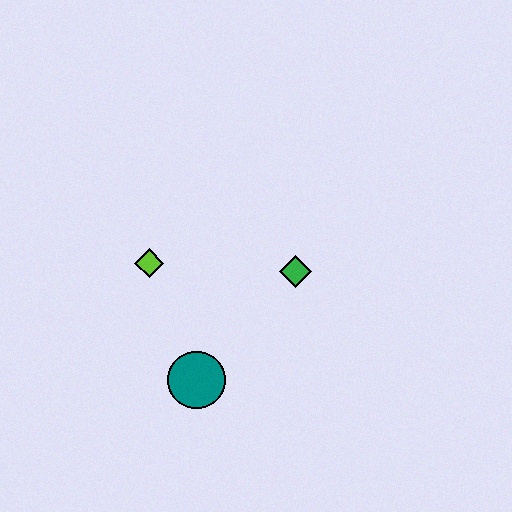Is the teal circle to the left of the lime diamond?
No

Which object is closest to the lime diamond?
The teal circle is closest to the lime diamond.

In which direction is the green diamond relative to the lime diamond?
The green diamond is to the right of the lime diamond.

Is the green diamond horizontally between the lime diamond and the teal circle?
No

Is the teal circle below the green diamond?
Yes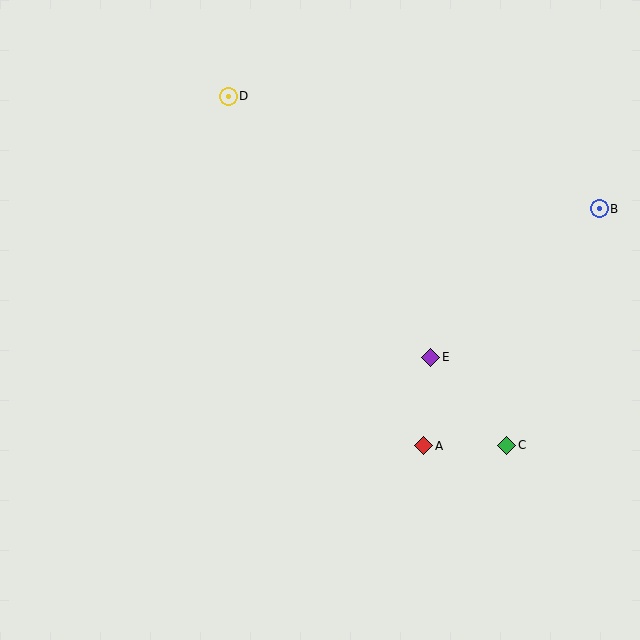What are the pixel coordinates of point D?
Point D is at (228, 96).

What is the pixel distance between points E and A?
The distance between E and A is 89 pixels.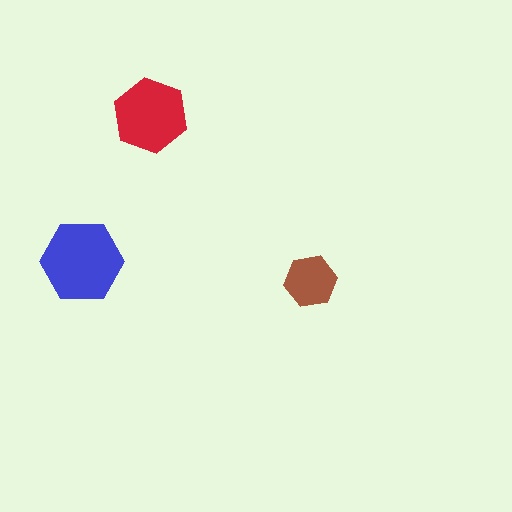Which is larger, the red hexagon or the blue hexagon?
The blue one.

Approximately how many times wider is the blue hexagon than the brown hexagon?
About 1.5 times wider.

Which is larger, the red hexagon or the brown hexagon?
The red one.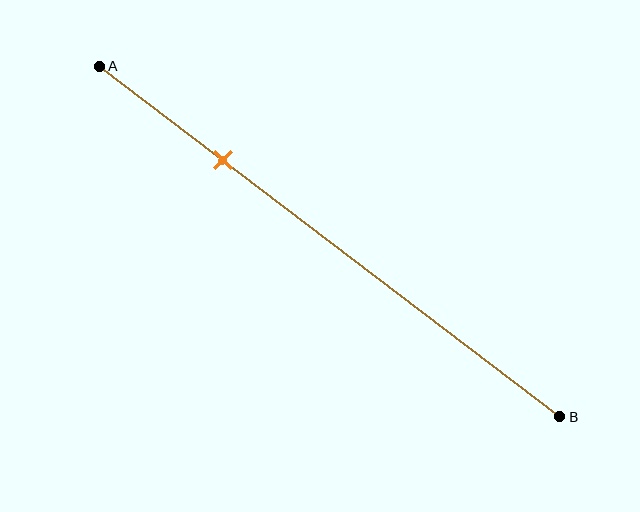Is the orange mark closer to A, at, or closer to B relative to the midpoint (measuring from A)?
The orange mark is closer to point A than the midpoint of segment AB.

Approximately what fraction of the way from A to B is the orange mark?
The orange mark is approximately 25% of the way from A to B.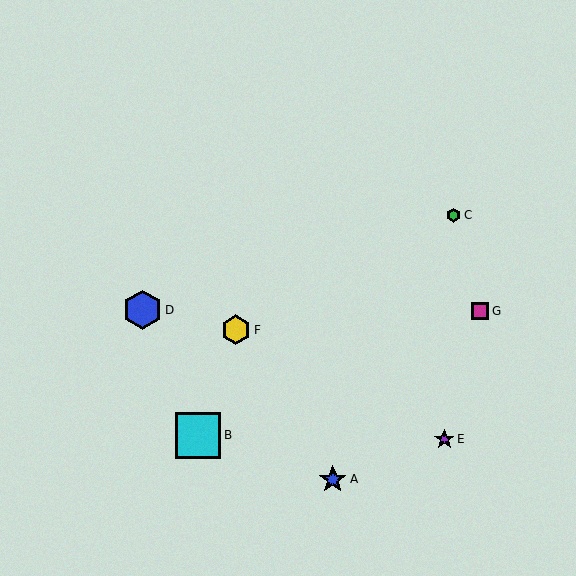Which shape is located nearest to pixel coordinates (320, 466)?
The blue star (labeled A) at (333, 479) is nearest to that location.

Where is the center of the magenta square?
The center of the magenta square is at (480, 311).